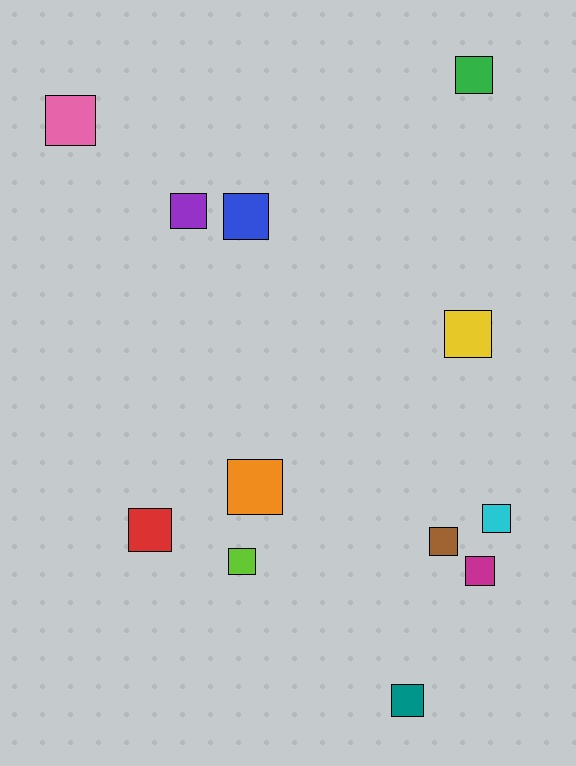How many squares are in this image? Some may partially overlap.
There are 12 squares.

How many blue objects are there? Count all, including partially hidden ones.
There is 1 blue object.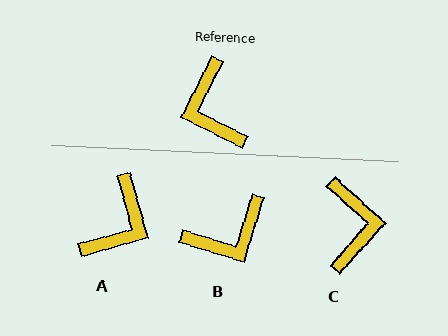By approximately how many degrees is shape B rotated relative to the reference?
Approximately 100 degrees counter-clockwise.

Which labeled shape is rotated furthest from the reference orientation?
C, about 165 degrees away.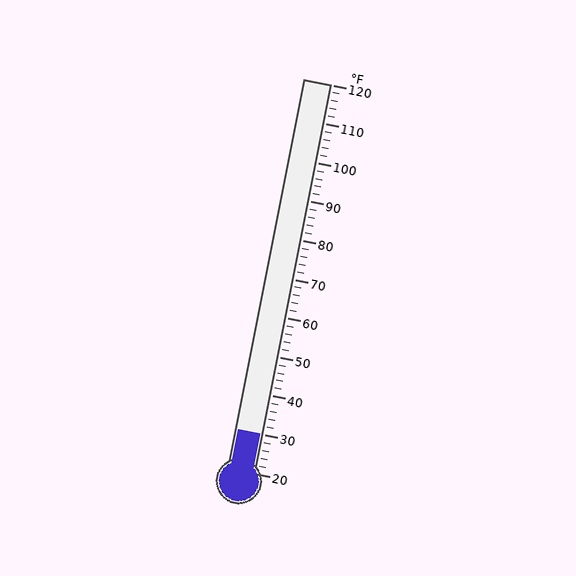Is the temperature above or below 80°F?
The temperature is below 80°F.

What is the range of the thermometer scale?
The thermometer scale ranges from 20°F to 120°F.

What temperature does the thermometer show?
The thermometer shows approximately 30°F.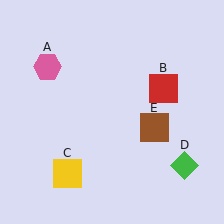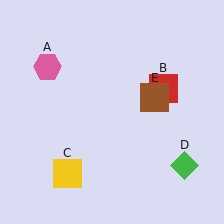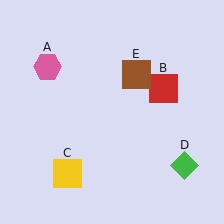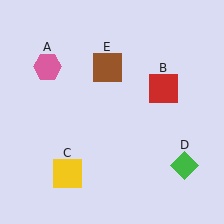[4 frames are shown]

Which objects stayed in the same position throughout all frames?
Pink hexagon (object A) and red square (object B) and yellow square (object C) and green diamond (object D) remained stationary.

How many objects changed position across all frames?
1 object changed position: brown square (object E).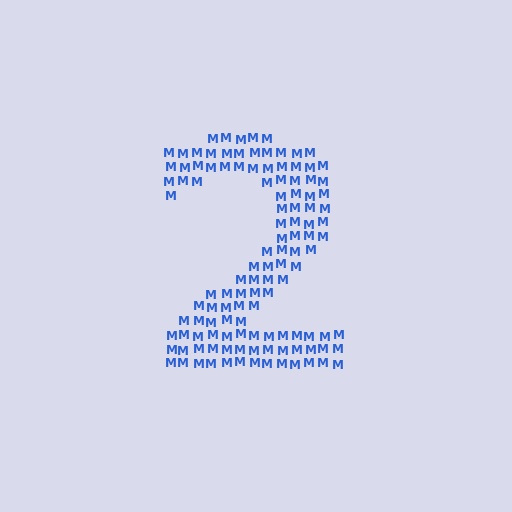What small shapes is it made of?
It is made of small letter M's.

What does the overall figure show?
The overall figure shows the digit 2.